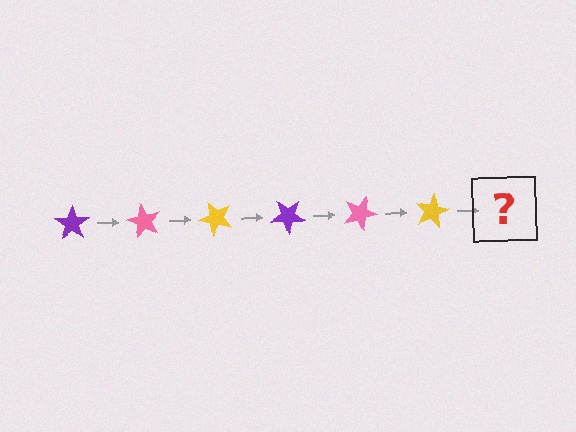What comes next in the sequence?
The next element should be a purple star, rotated 360 degrees from the start.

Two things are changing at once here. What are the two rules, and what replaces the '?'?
The two rules are that it rotates 60 degrees each step and the color cycles through purple, pink, and yellow. The '?' should be a purple star, rotated 360 degrees from the start.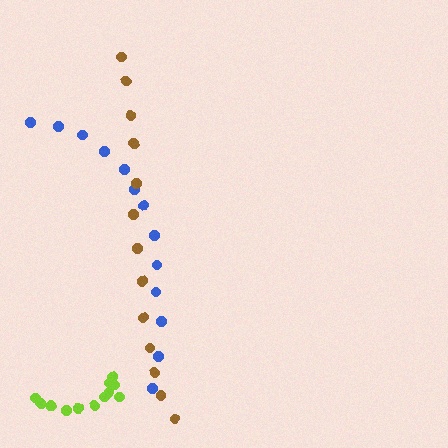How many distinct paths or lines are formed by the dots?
There are 3 distinct paths.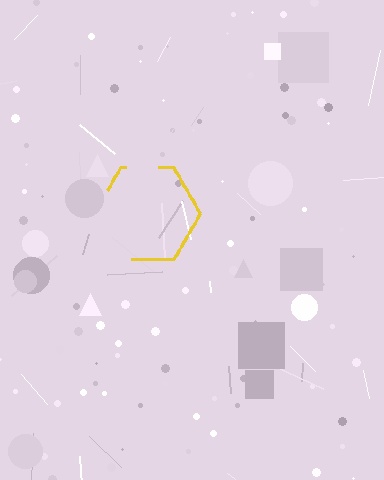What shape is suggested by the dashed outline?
The dashed outline suggests a hexagon.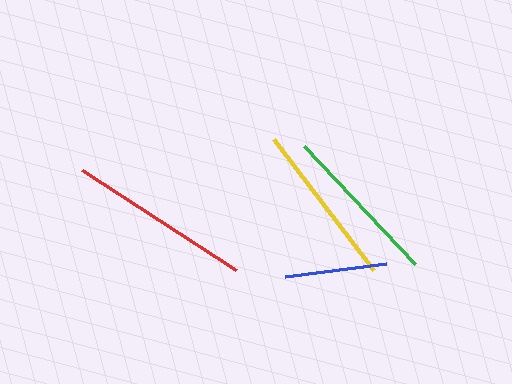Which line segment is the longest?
The red line is the longest at approximately 183 pixels.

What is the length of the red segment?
The red segment is approximately 183 pixels long.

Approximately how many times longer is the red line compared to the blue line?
The red line is approximately 1.8 times the length of the blue line.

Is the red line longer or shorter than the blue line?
The red line is longer than the blue line.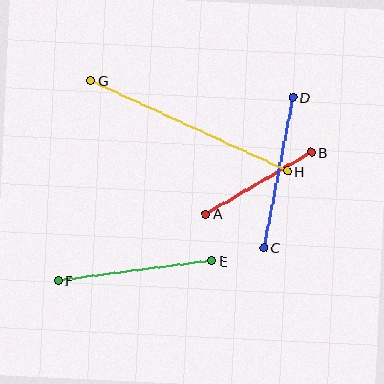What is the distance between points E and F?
The distance is approximately 155 pixels.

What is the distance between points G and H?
The distance is approximately 217 pixels.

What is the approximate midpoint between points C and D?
The midpoint is at approximately (278, 173) pixels.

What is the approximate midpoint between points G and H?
The midpoint is at approximately (189, 126) pixels.